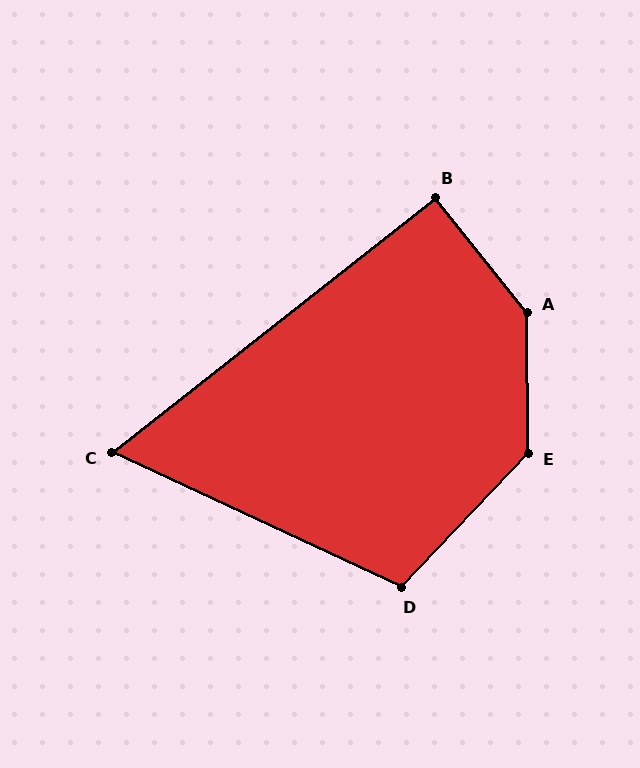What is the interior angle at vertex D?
Approximately 108 degrees (obtuse).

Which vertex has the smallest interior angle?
C, at approximately 63 degrees.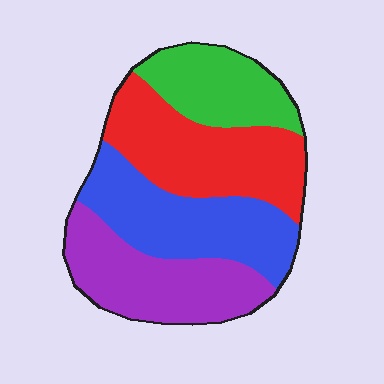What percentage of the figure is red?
Red covers roughly 30% of the figure.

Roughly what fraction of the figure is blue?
Blue covers roughly 25% of the figure.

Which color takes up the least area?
Green, at roughly 20%.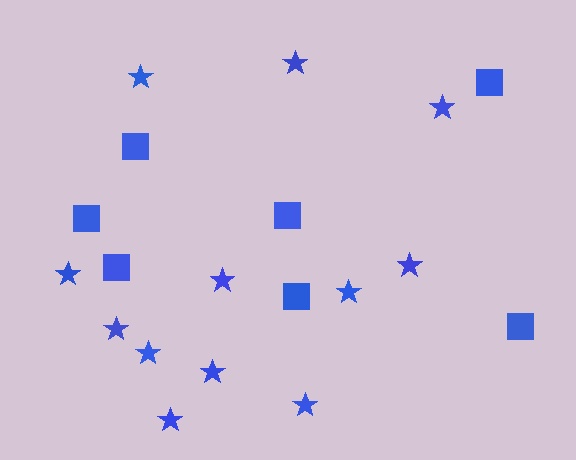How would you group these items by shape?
There are 2 groups: one group of stars (12) and one group of squares (7).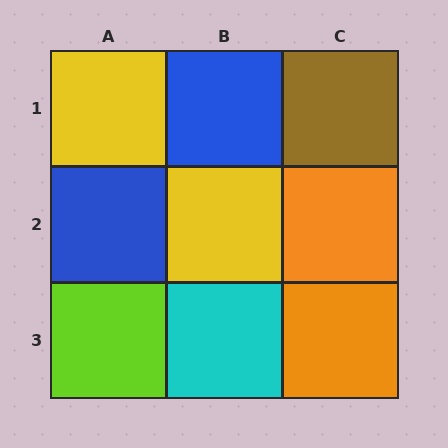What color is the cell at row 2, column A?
Blue.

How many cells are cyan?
1 cell is cyan.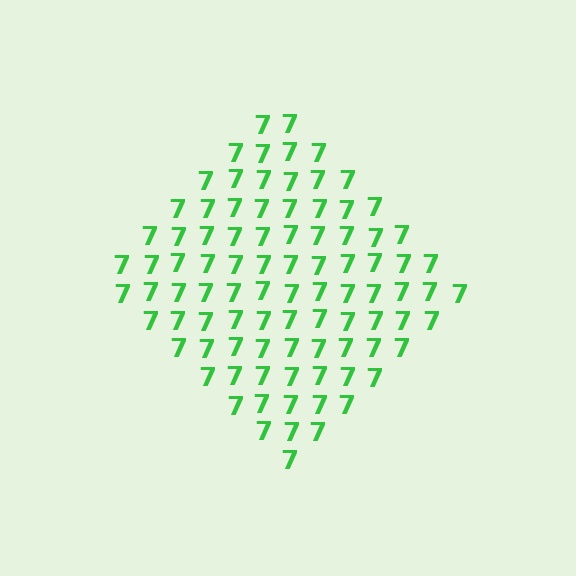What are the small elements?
The small elements are digit 7's.